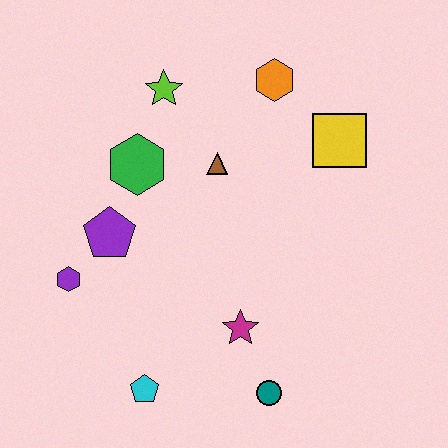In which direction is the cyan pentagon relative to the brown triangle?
The cyan pentagon is below the brown triangle.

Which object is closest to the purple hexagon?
The purple pentagon is closest to the purple hexagon.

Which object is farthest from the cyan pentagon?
The orange hexagon is farthest from the cyan pentagon.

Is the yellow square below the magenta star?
No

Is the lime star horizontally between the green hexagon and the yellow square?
Yes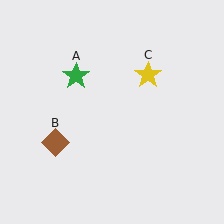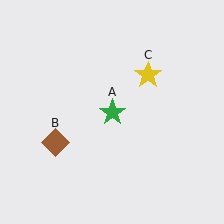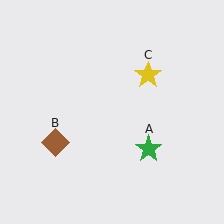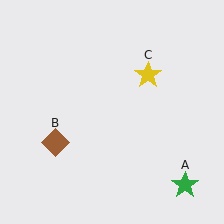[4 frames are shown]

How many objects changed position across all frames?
1 object changed position: green star (object A).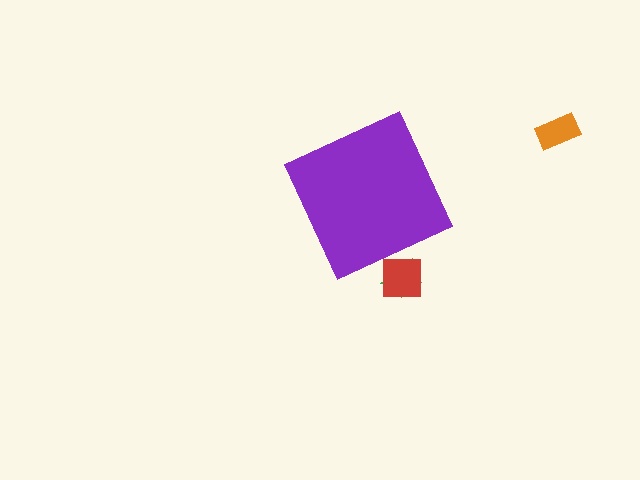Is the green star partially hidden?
Yes, the green star is partially hidden behind the purple diamond.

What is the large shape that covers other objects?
A purple diamond.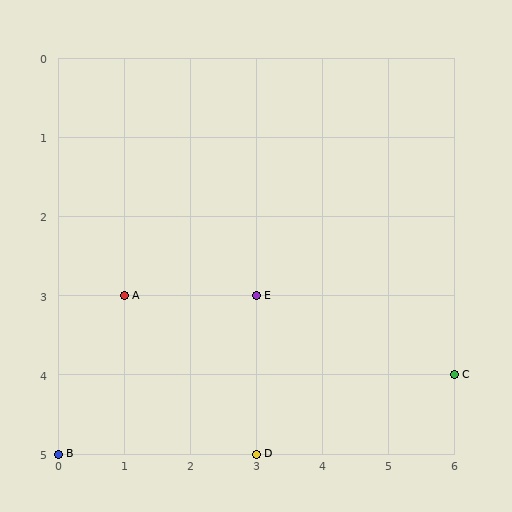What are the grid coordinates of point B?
Point B is at grid coordinates (0, 5).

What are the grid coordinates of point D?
Point D is at grid coordinates (3, 5).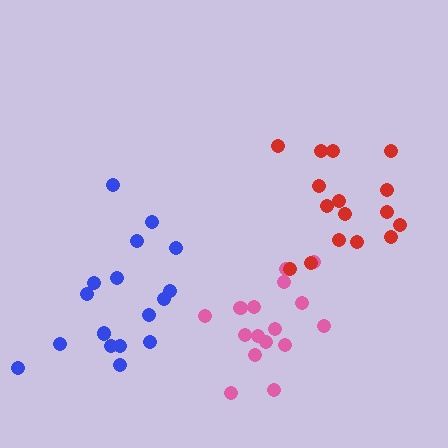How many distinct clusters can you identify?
There are 3 distinct clusters.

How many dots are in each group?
Group 1: 16 dots, Group 2: 16 dots, Group 3: 17 dots (49 total).